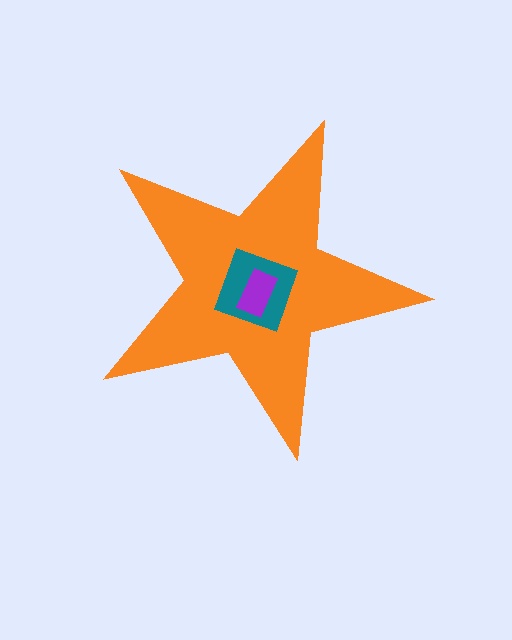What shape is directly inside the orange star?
The teal diamond.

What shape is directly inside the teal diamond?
The purple rectangle.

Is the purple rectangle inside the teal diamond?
Yes.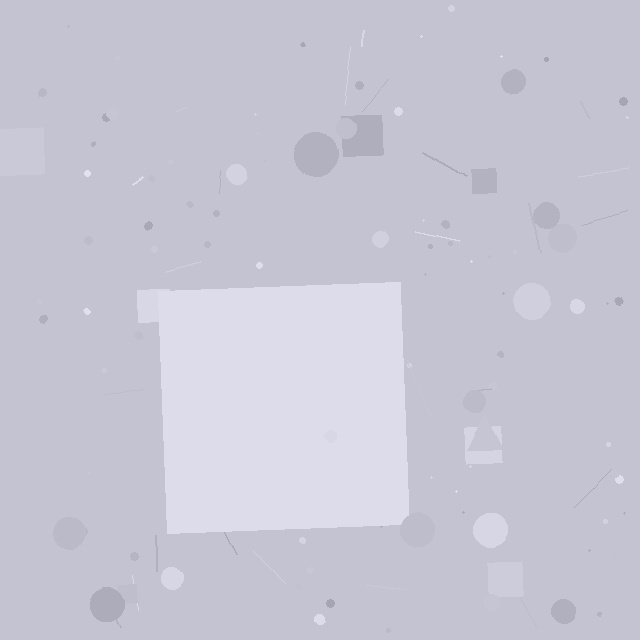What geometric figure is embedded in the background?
A square is embedded in the background.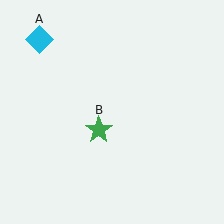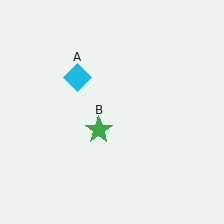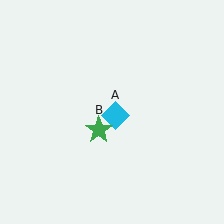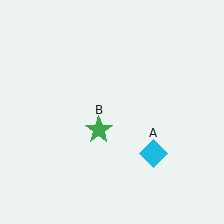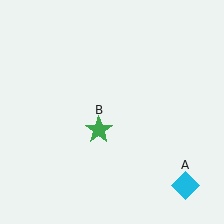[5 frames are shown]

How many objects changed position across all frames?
1 object changed position: cyan diamond (object A).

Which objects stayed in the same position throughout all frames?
Green star (object B) remained stationary.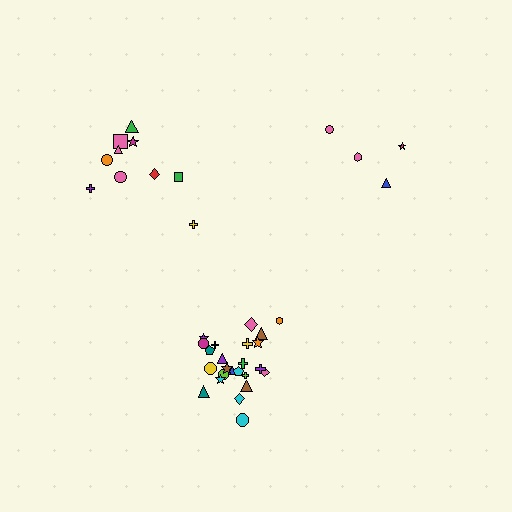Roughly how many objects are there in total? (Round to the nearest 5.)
Roughly 40 objects in total.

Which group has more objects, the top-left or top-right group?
The top-left group.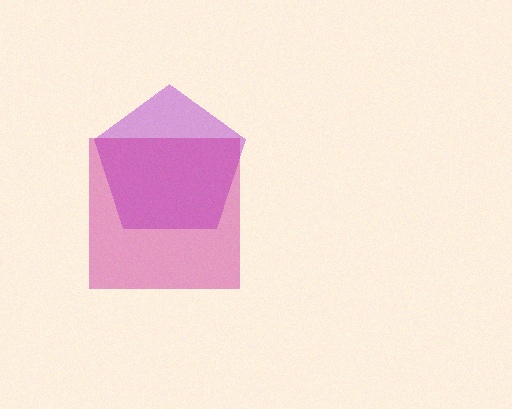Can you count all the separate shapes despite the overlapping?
Yes, there are 2 separate shapes.